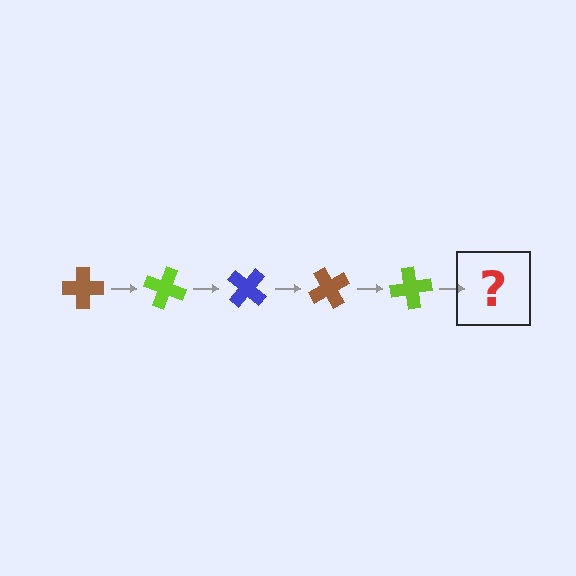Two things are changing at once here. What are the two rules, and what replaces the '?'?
The two rules are that it rotates 20 degrees each step and the color cycles through brown, lime, and blue. The '?' should be a blue cross, rotated 100 degrees from the start.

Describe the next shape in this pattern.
It should be a blue cross, rotated 100 degrees from the start.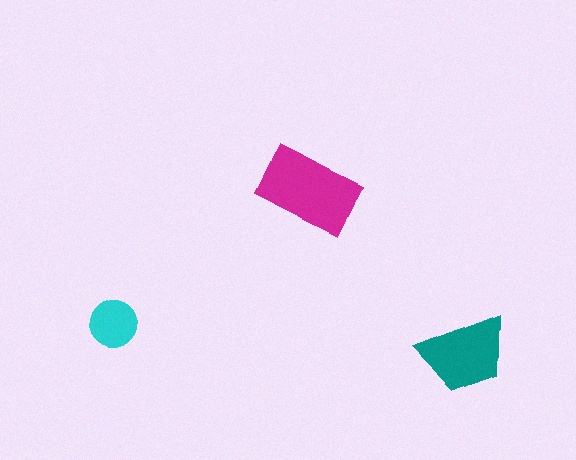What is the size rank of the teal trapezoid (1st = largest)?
2nd.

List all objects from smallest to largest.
The cyan circle, the teal trapezoid, the magenta rectangle.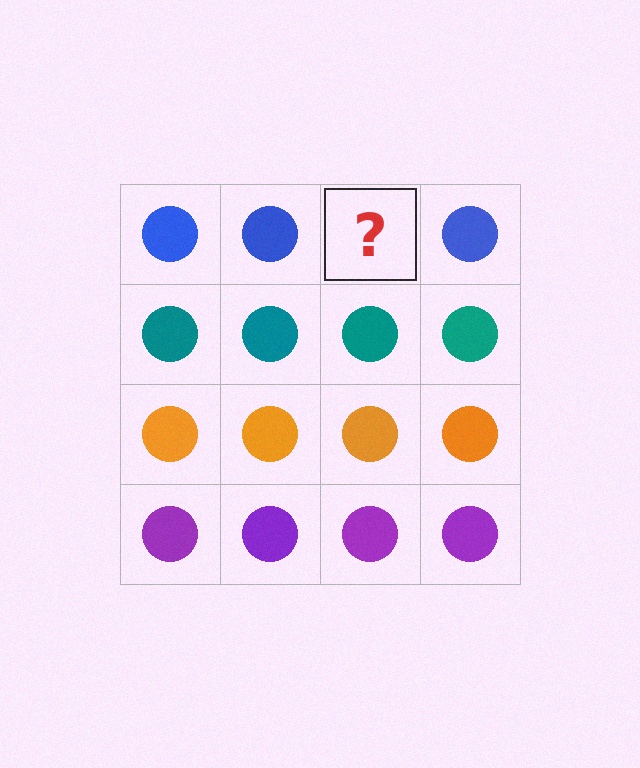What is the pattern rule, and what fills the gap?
The rule is that each row has a consistent color. The gap should be filled with a blue circle.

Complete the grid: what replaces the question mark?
The question mark should be replaced with a blue circle.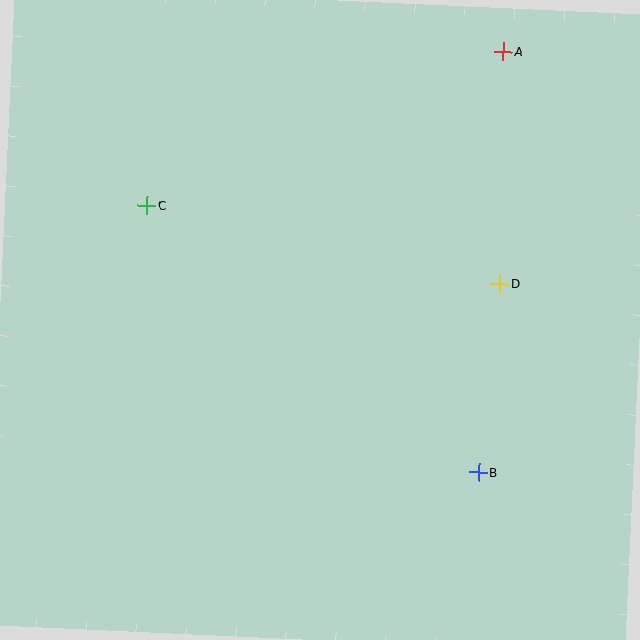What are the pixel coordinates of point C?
Point C is at (147, 205).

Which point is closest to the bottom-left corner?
Point C is closest to the bottom-left corner.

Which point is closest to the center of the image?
Point D at (500, 284) is closest to the center.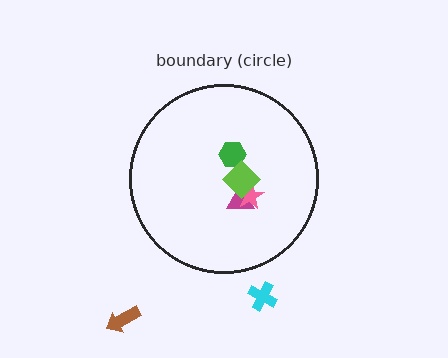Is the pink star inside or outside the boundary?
Inside.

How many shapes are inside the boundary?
4 inside, 2 outside.